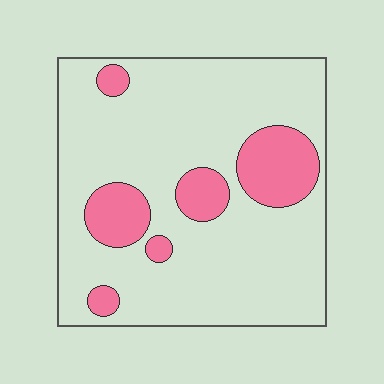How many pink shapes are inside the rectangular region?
6.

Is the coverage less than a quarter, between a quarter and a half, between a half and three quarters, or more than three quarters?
Less than a quarter.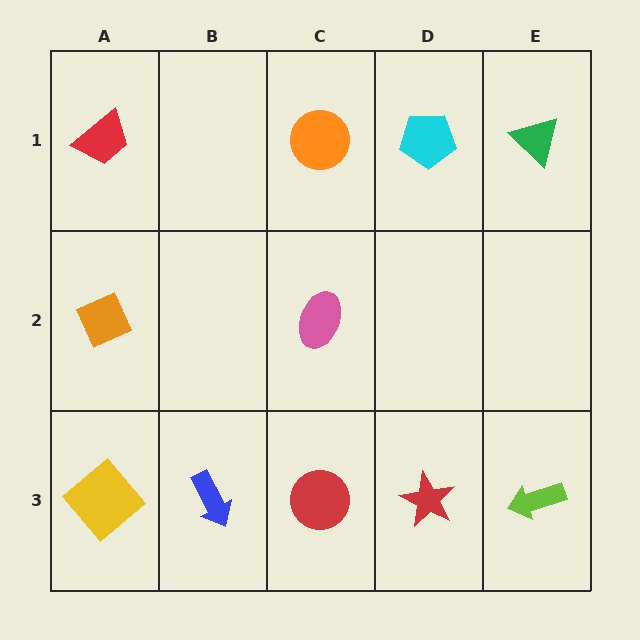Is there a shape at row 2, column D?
No, that cell is empty.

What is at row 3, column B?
A blue arrow.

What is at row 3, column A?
A yellow diamond.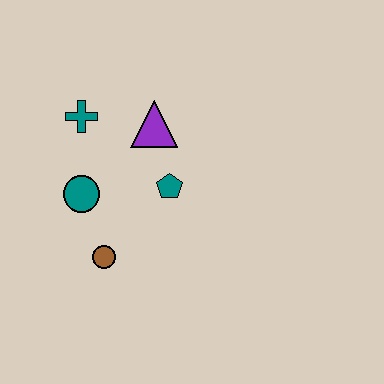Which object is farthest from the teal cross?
The brown circle is farthest from the teal cross.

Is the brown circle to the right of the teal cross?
Yes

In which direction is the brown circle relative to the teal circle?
The brown circle is below the teal circle.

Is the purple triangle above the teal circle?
Yes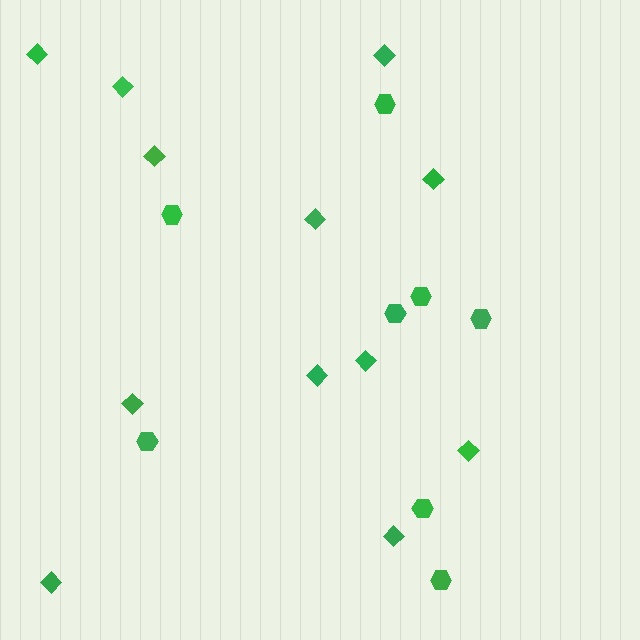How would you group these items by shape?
There are 2 groups: one group of hexagons (8) and one group of diamonds (12).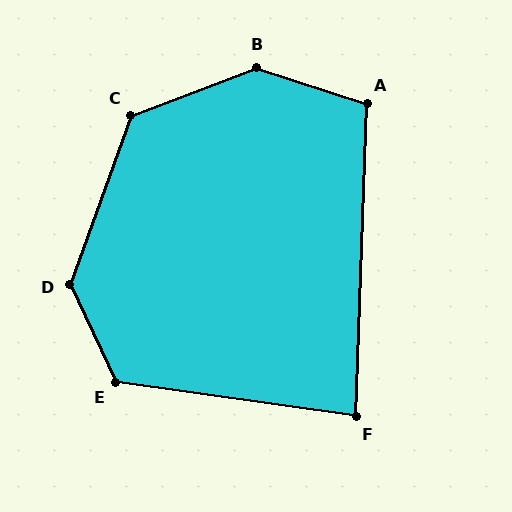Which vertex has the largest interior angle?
B, at approximately 141 degrees.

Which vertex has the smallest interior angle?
F, at approximately 84 degrees.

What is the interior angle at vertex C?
Approximately 131 degrees (obtuse).